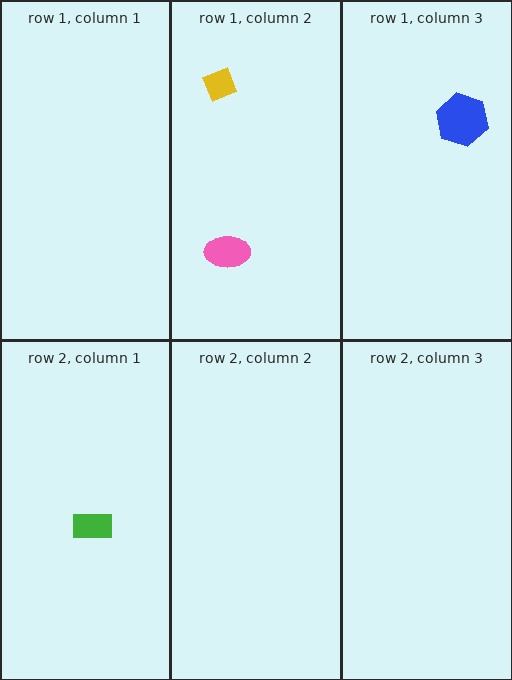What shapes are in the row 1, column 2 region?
The pink ellipse, the yellow diamond.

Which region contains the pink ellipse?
The row 1, column 2 region.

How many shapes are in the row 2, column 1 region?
1.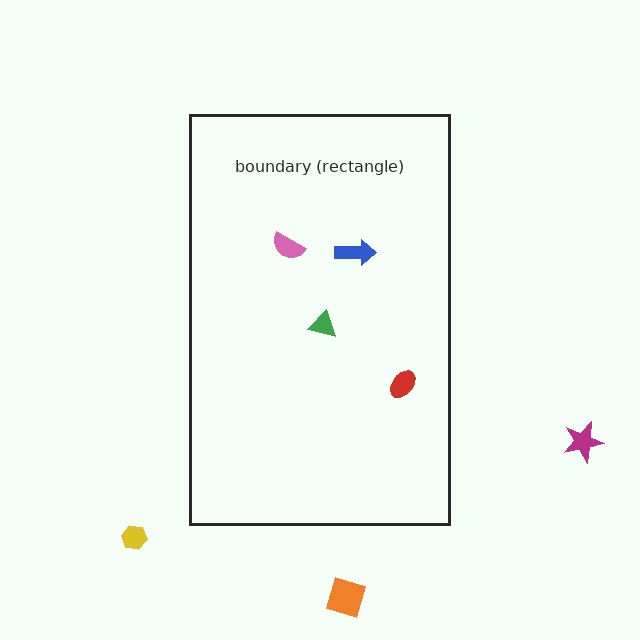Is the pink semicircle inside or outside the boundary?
Inside.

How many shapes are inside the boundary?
4 inside, 3 outside.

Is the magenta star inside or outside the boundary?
Outside.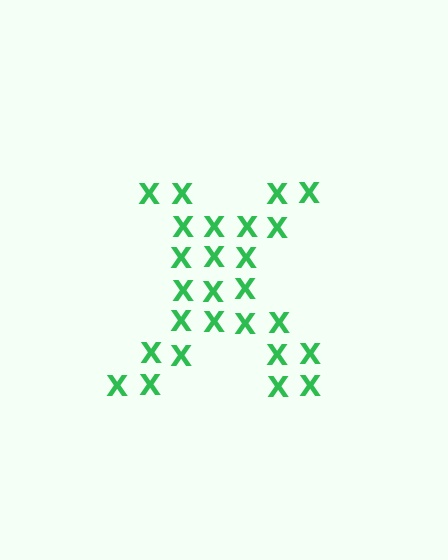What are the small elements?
The small elements are letter X's.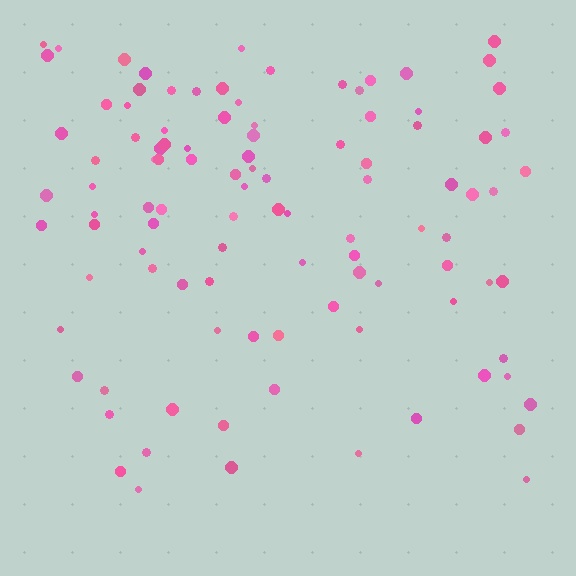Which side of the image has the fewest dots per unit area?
The bottom.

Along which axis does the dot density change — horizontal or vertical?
Vertical.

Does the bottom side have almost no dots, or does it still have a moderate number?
Still a moderate number, just noticeably fewer than the top.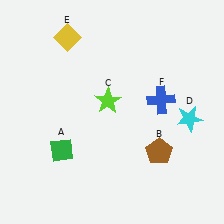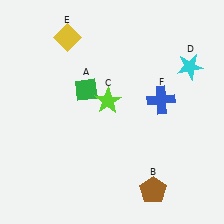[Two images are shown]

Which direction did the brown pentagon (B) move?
The brown pentagon (B) moved down.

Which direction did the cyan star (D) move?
The cyan star (D) moved up.